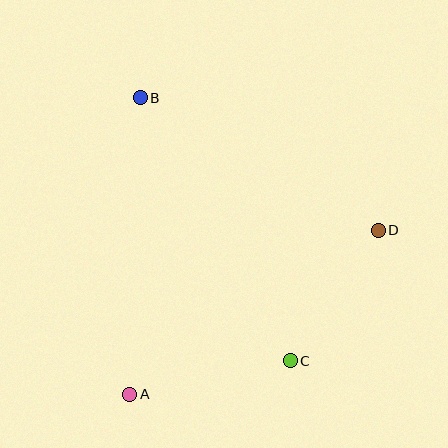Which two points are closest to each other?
Points C and D are closest to each other.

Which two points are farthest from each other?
Points B and C are farthest from each other.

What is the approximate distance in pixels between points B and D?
The distance between B and D is approximately 272 pixels.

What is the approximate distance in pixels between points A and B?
The distance between A and B is approximately 297 pixels.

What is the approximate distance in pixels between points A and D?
The distance between A and D is approximately 298 pixels.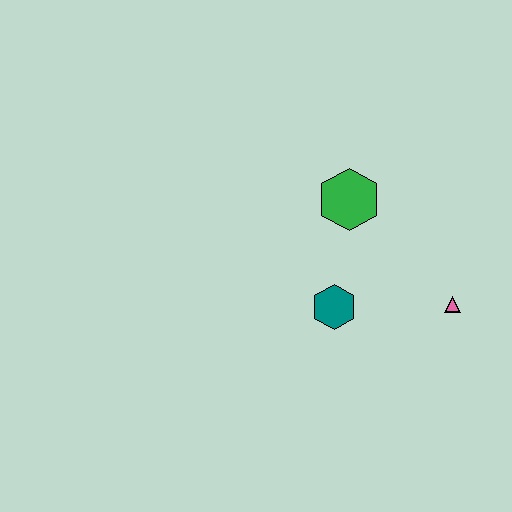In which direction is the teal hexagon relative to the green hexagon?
The teal hexagon is below the green hexagon.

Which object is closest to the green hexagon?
The teal hexagon is closest to the green hexagon.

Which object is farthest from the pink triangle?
The green hexagon is farthest from the pink triangle.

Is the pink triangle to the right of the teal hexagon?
Yes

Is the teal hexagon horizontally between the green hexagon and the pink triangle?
No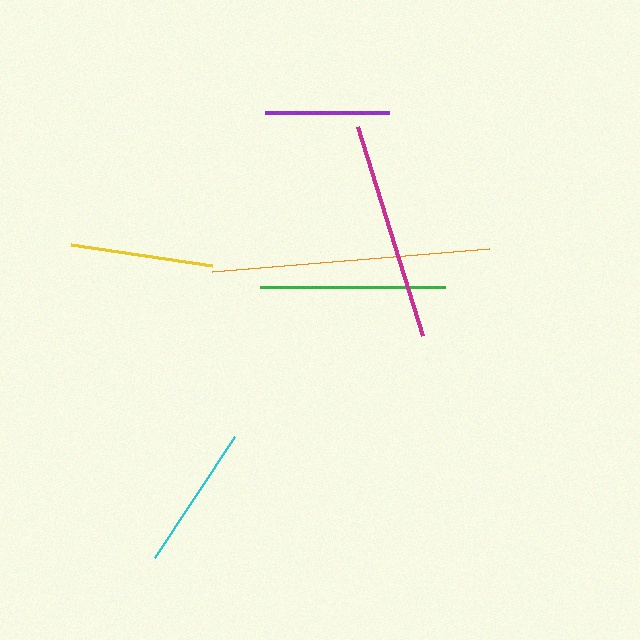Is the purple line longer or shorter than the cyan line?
The cyan line is longer than the purple line.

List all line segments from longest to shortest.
From longest to shortest: orange, magenta, green, cyan, yellow, purple.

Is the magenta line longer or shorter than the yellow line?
The magenta line is longer than the yellow line.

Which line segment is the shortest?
The purple line is the shortest at approximately 124 pixels.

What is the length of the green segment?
The green segment is approximately 185 pixels long.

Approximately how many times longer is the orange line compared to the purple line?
The orange line is approximately 2.2 times the length of the purple line.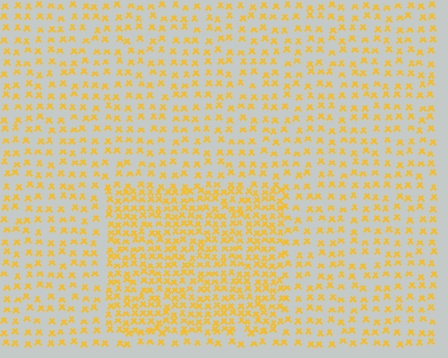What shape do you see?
I see a rectangle.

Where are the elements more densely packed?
The elements are more densely packed inside the rectangle boundary.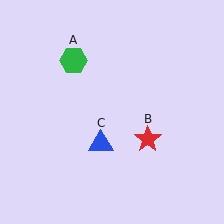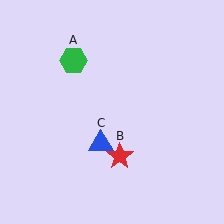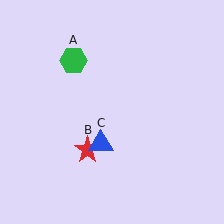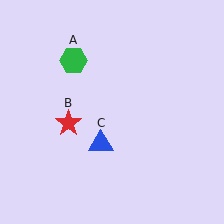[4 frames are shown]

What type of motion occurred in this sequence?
The red star (object B) rotated clockwise around the center of the scene.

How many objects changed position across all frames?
1 object changed position: red star (object B).